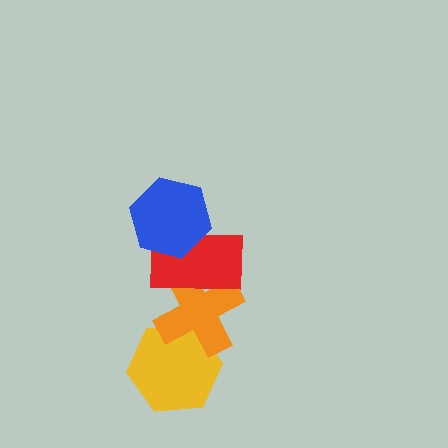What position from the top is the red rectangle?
The red rectangle is 2nd from the top.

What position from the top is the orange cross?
The orange cross is 3rd from the top.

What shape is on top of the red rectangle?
The blue hexagon is on top of the red rectangle.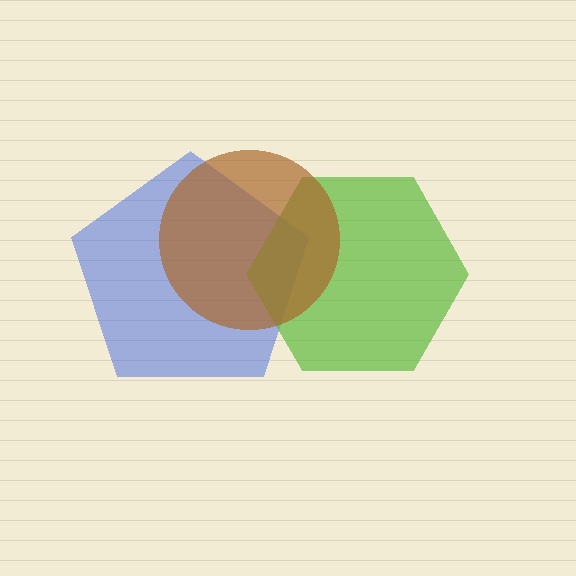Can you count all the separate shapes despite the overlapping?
Yes, there are 3 separate shapes.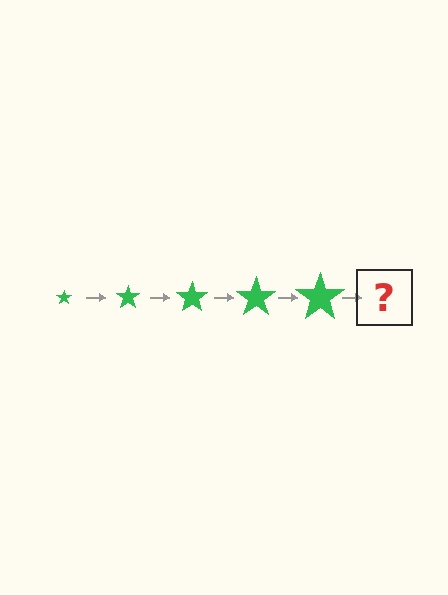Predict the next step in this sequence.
The next step is a green star, larger than the previous one.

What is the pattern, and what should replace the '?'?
The pattern is that the star gets progressively larger each step. The '?' should be a green star, larger than the previous one.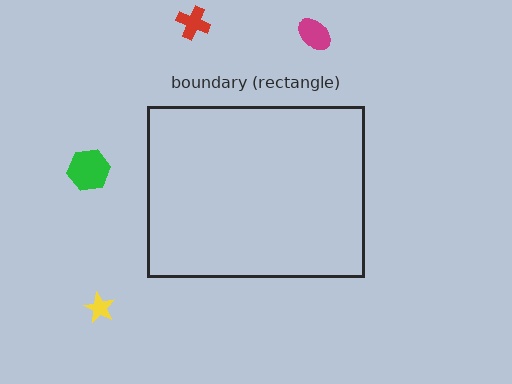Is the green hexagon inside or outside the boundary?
Outside.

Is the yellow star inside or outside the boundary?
Outside.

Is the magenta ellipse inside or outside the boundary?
Outside.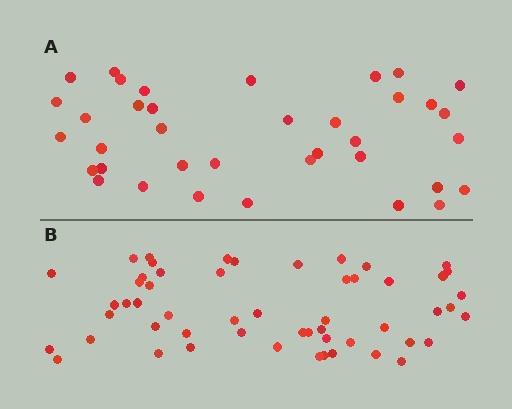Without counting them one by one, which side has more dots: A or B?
Region B (the bottom region) has more dots.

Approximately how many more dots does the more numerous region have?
Region B has approximately 15 more dots than region A.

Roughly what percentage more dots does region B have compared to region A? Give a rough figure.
About 45% more.